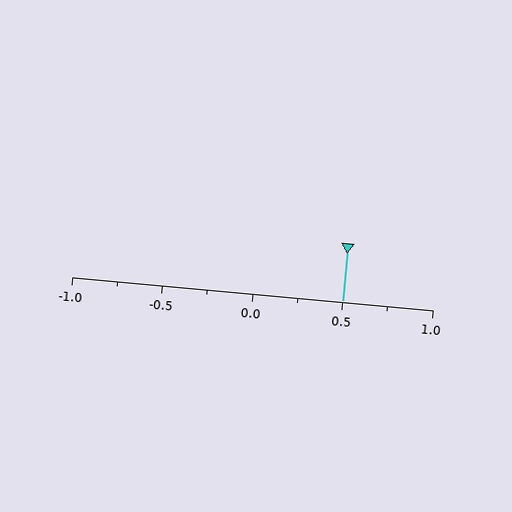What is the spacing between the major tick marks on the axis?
The major ticks are spaced 0.5 apart.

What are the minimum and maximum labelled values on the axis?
The axis runs from -1.0 to 1.0.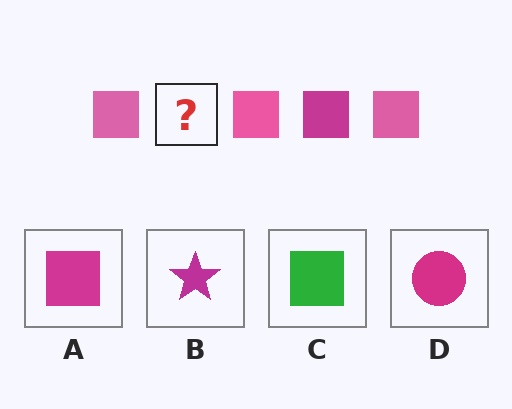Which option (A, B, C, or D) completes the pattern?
A.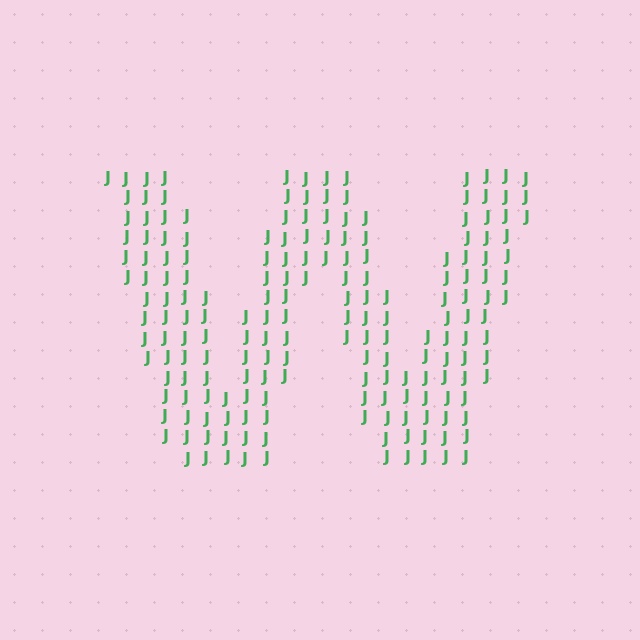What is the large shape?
The large shape is the letter W.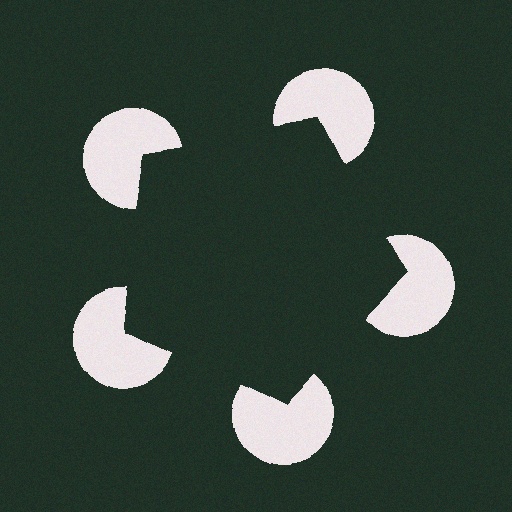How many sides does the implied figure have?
5 sides.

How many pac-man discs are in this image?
There are 5 — one at each vertex of the illusory pentagon.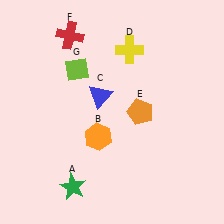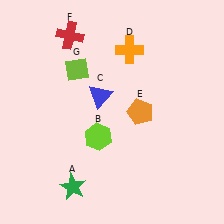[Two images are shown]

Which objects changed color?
B changed from orange to lime. D changed from yellow to orange.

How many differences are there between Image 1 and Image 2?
There are 2 differences between the two images.